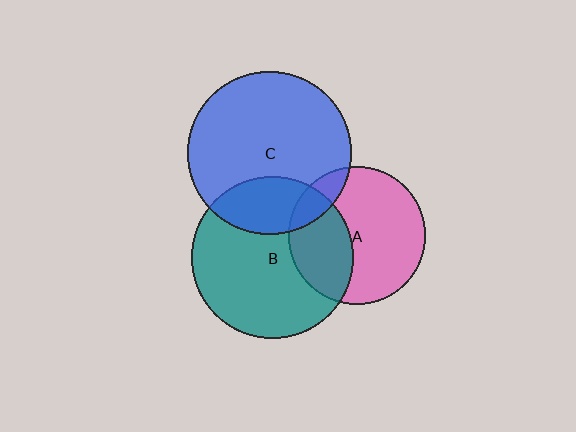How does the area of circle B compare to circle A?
Approximately 1.4 times.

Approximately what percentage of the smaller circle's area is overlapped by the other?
Approximately 35%.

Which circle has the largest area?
Circle C (blue).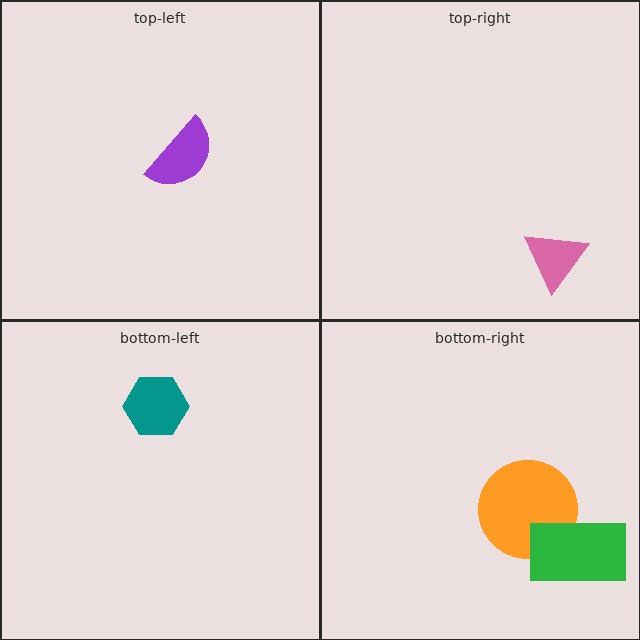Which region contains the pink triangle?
The top-right region.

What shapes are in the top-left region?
The purple semicircle.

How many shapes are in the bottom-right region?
2.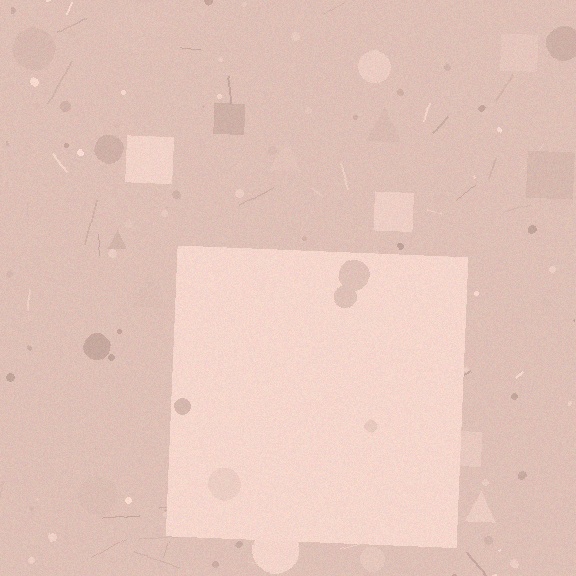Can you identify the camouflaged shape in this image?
The camouflaged shape is a square.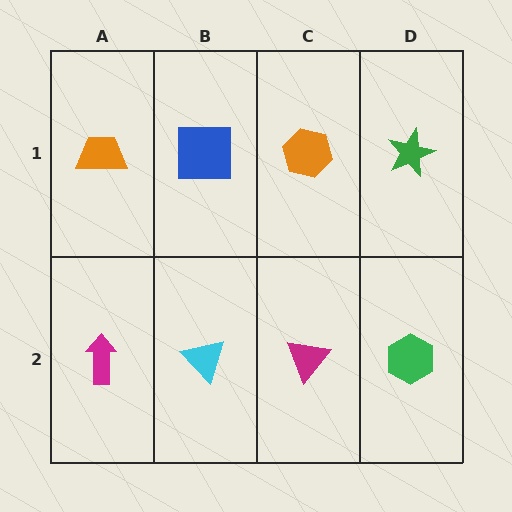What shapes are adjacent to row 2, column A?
An orange trapezoid (row 1, column A), a cyan triangle (row 2, column B).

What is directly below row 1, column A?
A magenta arrow.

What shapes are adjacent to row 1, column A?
A magenta arrow (row 2, column A), a blue square (row 1, column B).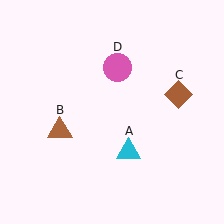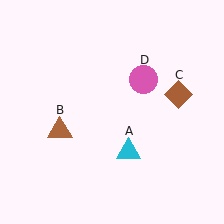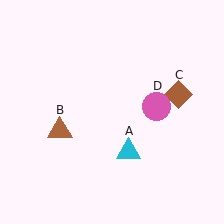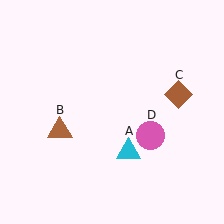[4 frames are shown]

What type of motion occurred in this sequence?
The pink circle (object D) rotated clockwise around the center of the scene.